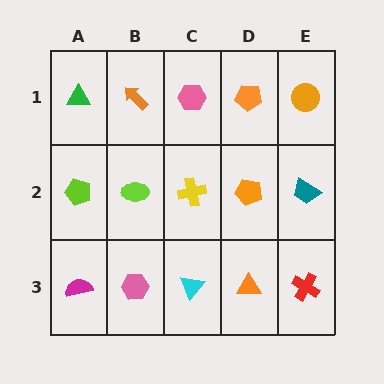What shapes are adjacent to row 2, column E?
An orange circle (row 1, column E), a red cross (row 3, column E), an orange pentagon (row 2, column D).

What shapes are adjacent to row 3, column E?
A teal trapezoid (row 2, column E), an orange triangle (row 3, column D).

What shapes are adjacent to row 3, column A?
A lime pentagon (row 2, column A), a pink hexagon (row 3, column B).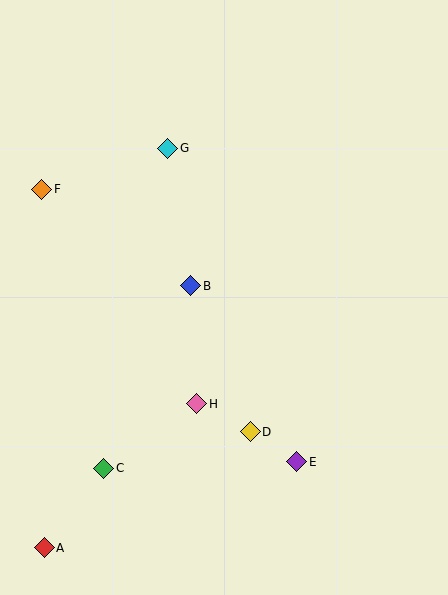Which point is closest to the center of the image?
Point B at (191, 286) is closest to the center.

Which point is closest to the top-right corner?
Point G is closest to the top-right corner.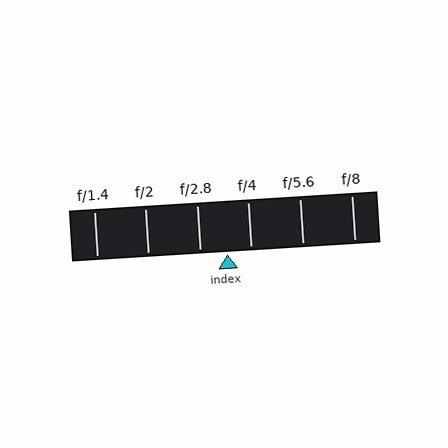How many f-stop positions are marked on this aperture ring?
There are 6 f-stop positions marked.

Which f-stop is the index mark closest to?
The index mark is closest to f/4.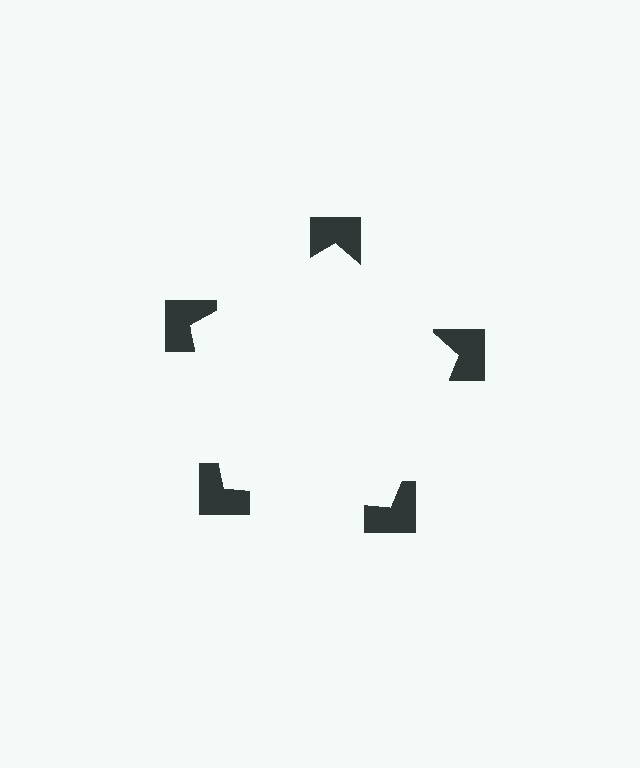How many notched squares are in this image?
There are 5 — one at each vertex of the illusory pentagon.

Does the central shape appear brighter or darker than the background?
It typically appears slightly brighter than the background, even though no actual brightness change is drawn.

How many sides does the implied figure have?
5 sides.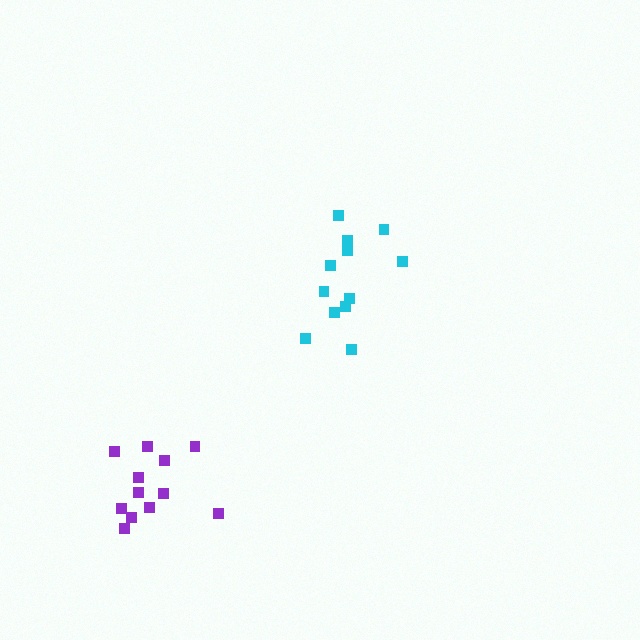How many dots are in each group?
Group 1: 12 dots, Group 2: 12 dots (24 total).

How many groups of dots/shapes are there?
There are 2 groups.